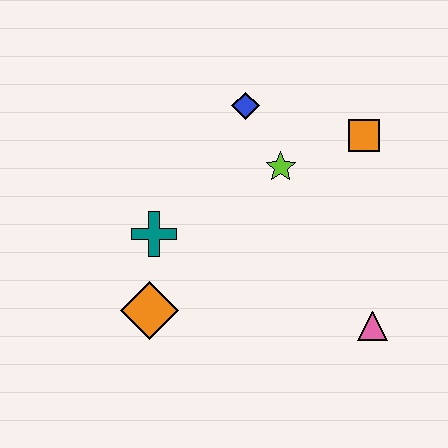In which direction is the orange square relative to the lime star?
The orange square is to the right of the lime star.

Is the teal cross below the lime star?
Yes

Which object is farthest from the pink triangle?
The blue diamond is farthest from the pink triangle.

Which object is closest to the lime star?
The blue diamond is closest to the lime star.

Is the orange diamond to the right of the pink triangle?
No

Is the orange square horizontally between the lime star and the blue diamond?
No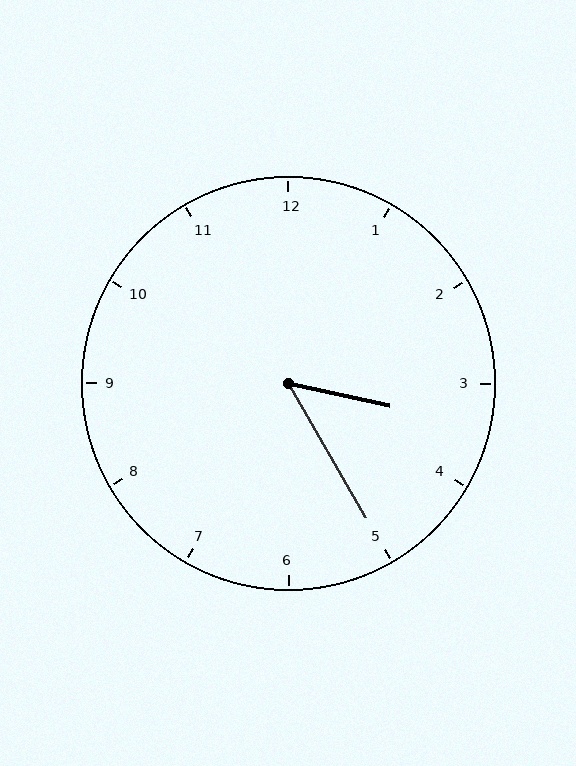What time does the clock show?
3:25.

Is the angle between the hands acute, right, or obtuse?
It is acute.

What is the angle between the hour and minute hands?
Approximately 48 degrees.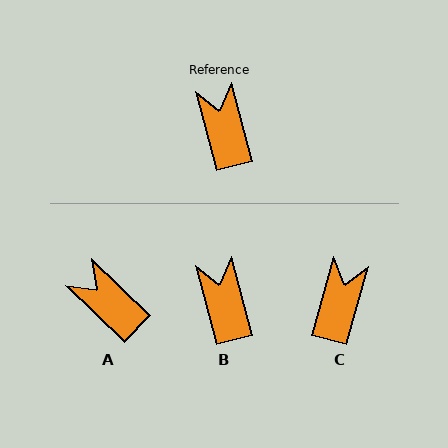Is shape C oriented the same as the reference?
No, it is off by about 30 degrees.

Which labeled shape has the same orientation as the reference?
B.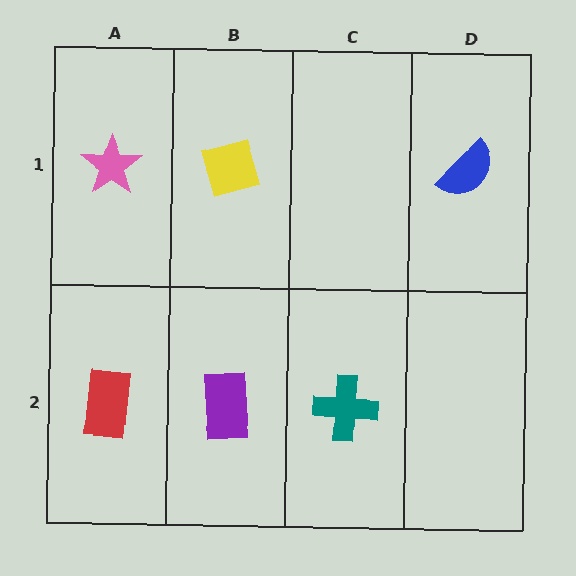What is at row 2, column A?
A red rectangle.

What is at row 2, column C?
A teal cross.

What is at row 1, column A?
A pink star.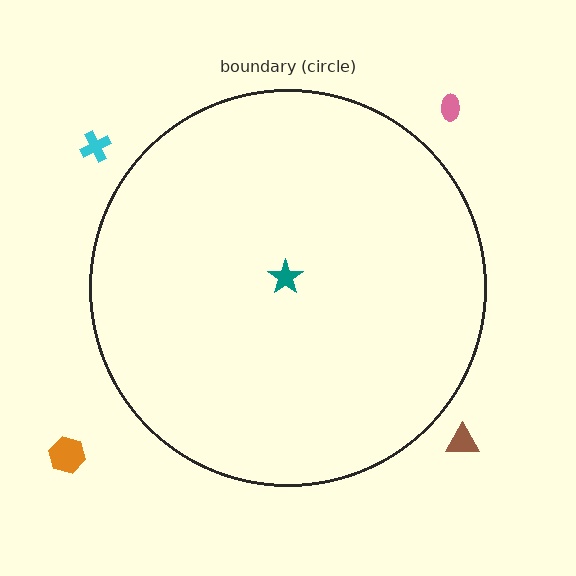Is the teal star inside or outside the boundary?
Inside.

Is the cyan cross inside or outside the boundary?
Outside.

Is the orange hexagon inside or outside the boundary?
Outside.